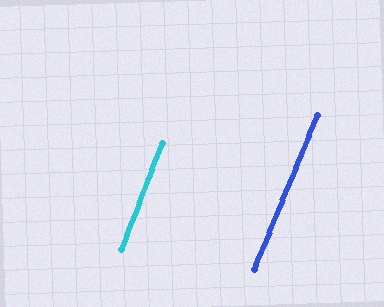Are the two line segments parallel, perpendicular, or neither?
Parallel — their directions differ by only 0.7°.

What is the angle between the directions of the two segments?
Approximately 1 degree.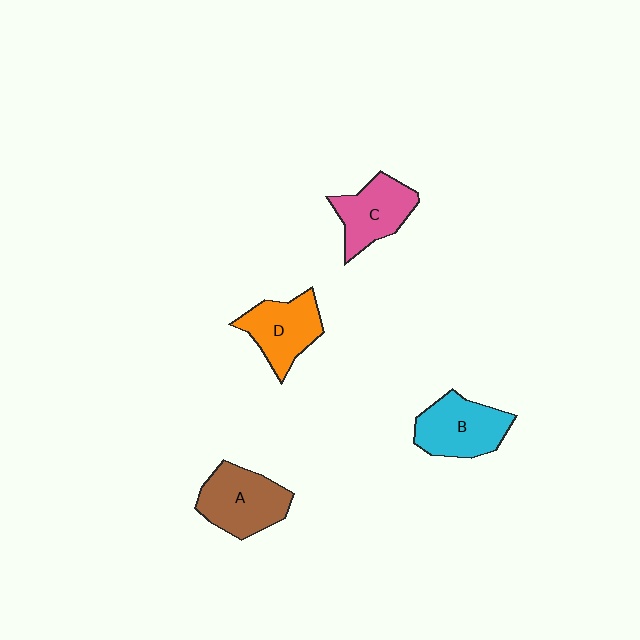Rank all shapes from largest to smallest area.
From largest to smallest: A (brown), B (cyan), D (orange), C (pink).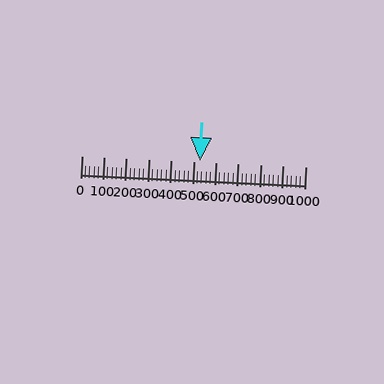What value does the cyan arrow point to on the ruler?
The cyan arrow points to approximately 531.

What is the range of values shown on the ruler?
The ruler shows values from 0 to 1000.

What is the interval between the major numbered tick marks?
The major tick marks are spaced 100 units apart.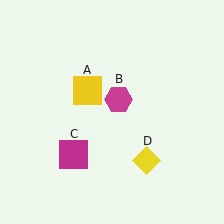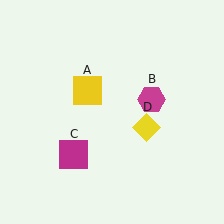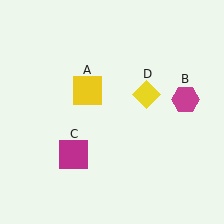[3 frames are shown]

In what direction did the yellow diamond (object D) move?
The yellow diamond (object D) moved up.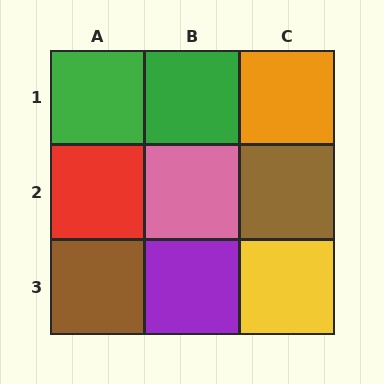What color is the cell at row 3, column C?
Yellow.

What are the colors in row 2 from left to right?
Red, pink, brown.